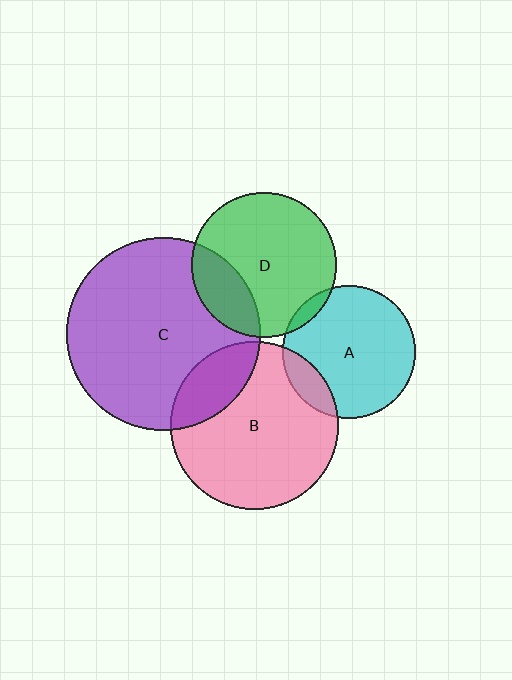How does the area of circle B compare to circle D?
Approximately 1.3 times.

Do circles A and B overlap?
Yes.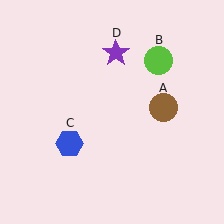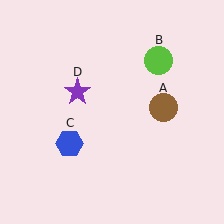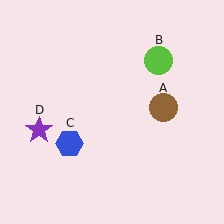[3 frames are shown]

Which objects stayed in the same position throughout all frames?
Brown circle (object A) and lime circle (object B) and blue hexagon (object C) remained stationary.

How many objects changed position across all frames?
1 object changed position: purple star (object D).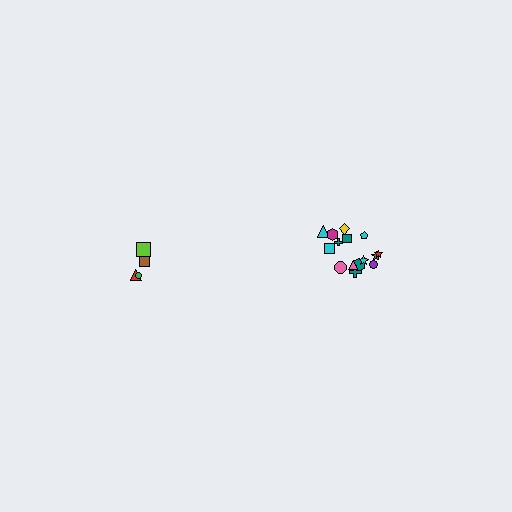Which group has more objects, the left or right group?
The right group.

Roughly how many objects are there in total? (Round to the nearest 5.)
Roughly 20 objects in total.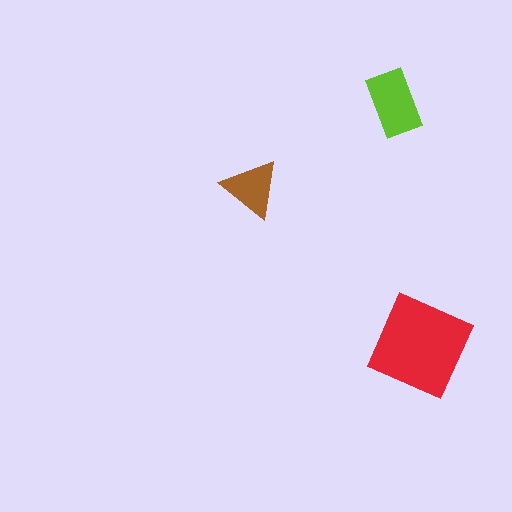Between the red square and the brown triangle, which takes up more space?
The red square.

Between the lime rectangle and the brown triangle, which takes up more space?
The lime rectangle.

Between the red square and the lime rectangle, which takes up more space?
The red square.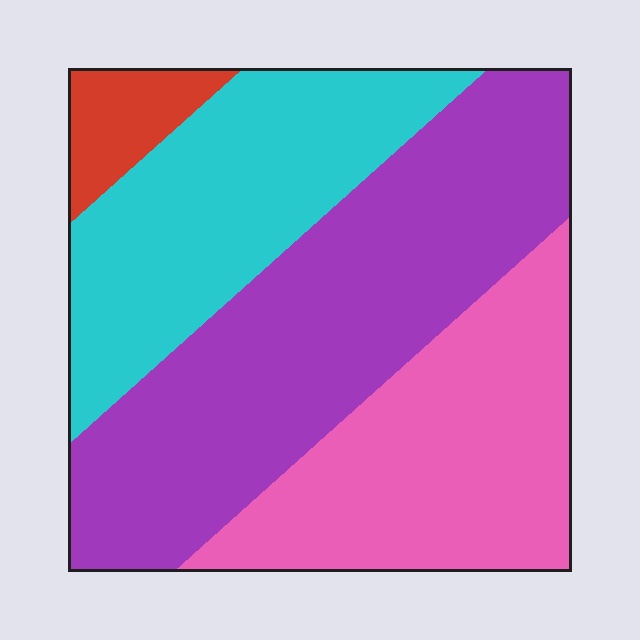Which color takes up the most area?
Purple, at roughly 40%.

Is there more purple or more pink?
Purple.